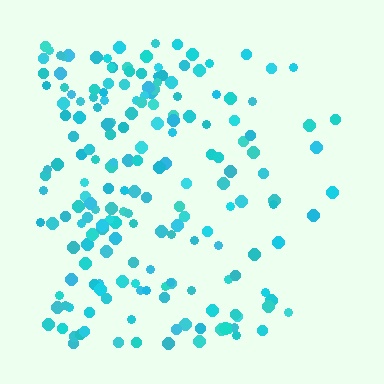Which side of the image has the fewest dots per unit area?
The right.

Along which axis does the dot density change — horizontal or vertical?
Horizontal.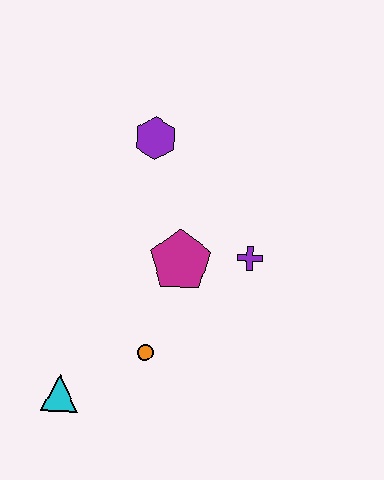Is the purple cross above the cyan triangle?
Yes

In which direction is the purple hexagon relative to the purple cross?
The purple hexagon is above the purple cross.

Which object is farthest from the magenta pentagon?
The cyan triangle is farthest from the magenta pentagon.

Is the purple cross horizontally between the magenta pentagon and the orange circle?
No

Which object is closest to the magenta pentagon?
The purple cross is closest to the magenta pentagon.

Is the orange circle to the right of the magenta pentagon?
No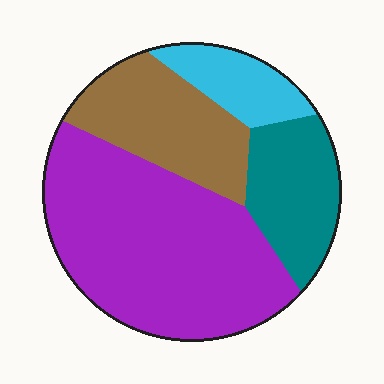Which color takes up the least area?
Cyan, at roughly 10%.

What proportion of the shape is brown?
Brown covers roughly 20% of the shape.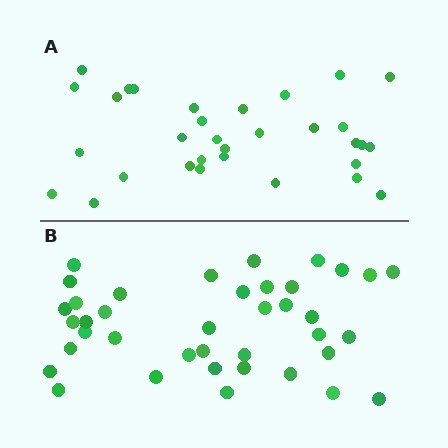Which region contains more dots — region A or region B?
Region B (the bottom region) has more dots.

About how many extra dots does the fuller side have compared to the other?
Region B has roughly 8 or so more dots than region A.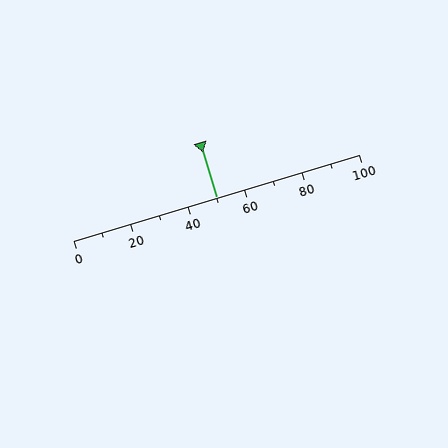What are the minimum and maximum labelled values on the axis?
The axis runs from 0 to 100.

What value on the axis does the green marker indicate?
The marker indicates approximately 50.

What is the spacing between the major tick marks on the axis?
The major ticks are spaced 20 apart.